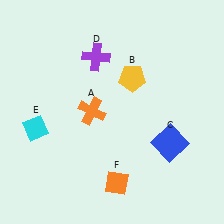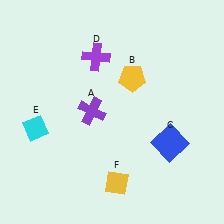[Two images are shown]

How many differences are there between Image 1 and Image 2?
There are 2 differences between the two images.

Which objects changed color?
A changed from orange to purple. F changed from orange to yellow.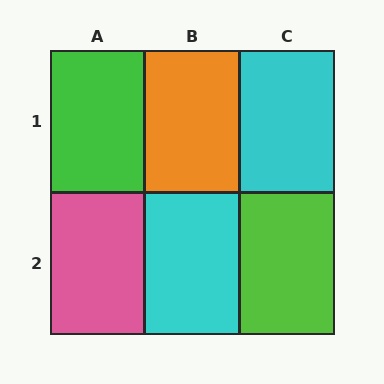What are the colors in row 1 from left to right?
Green, orange, cyan.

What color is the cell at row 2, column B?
Cyan.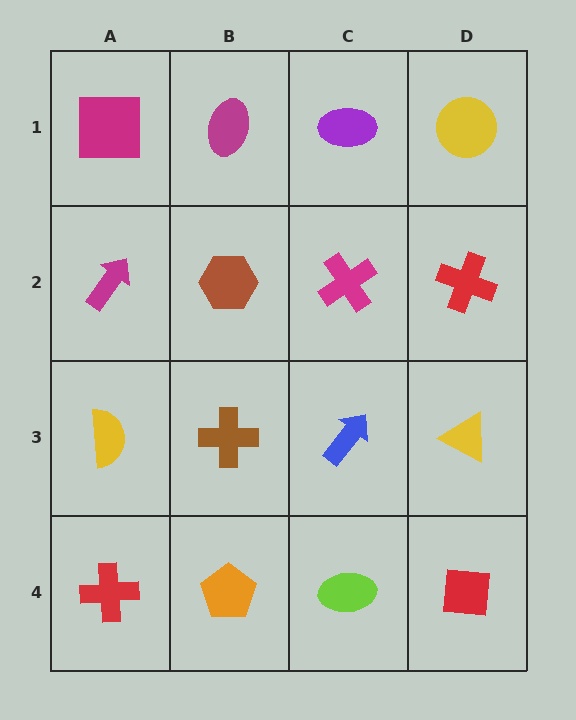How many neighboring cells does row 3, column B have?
4.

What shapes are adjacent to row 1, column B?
A brown hexagon (row 2, column B), a magenta square (row 1, column A), a purple ellipse (row 1, column C).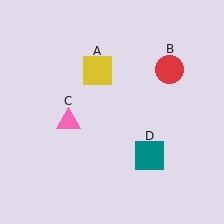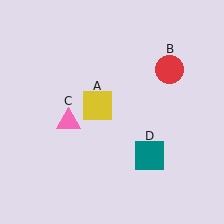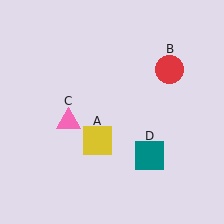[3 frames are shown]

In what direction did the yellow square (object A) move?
The yellow square (object A) moved down.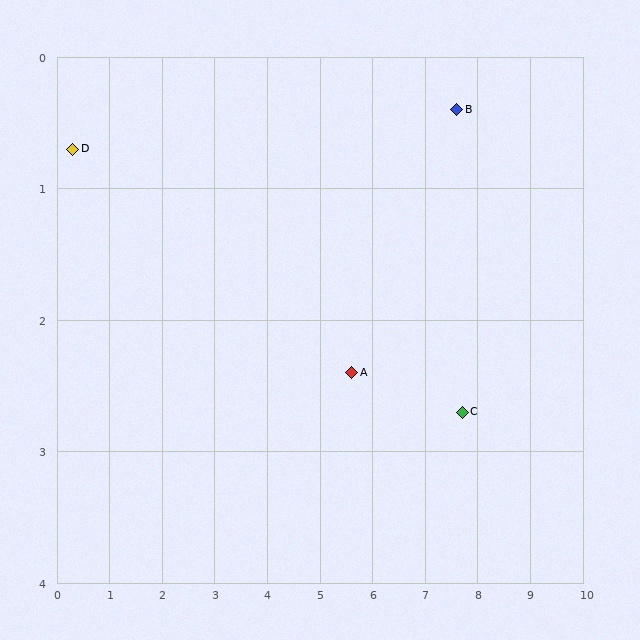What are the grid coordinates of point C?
Point C is at approximately (7.7, 2.7).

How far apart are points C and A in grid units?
Points C and A are about 2.1 grid units apart.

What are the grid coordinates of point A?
Point A is at approximately (5.6, 2.4).